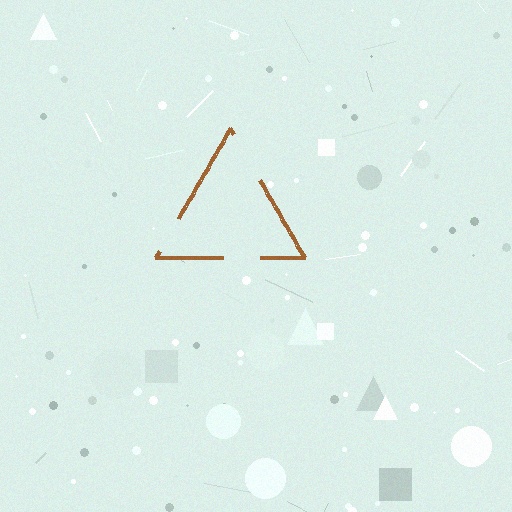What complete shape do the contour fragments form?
The contour fragments form a triangle.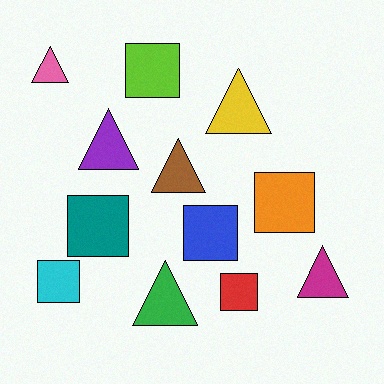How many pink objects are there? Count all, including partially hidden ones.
There is 1 pink object.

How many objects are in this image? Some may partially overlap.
There are 12 objects.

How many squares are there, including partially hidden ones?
There are 6 squares.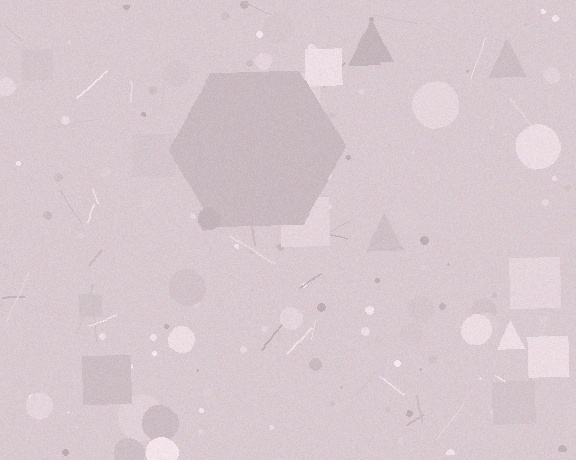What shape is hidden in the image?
A hexagon is hidden in the image.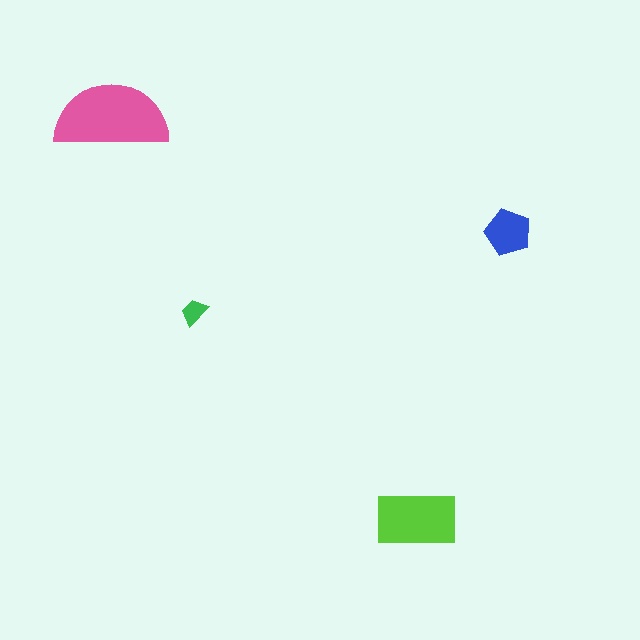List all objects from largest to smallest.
The pink semicircle, the lime rectangle, the blue pentagon, the green trapezoid.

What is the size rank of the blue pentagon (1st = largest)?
3rd.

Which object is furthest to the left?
The pink semicircle is leftmost.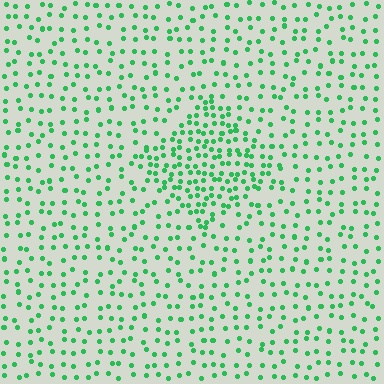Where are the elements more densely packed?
The elements are more densely packed inside the diamond boundary.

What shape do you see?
I see a diamond.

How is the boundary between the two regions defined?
The boundary is defined by a change in element density (approximately 2.1x ratio). All elements are the same color, size, and shape.